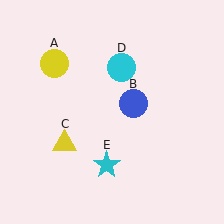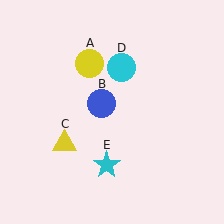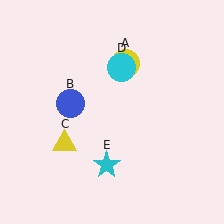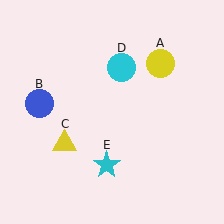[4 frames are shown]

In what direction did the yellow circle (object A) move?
The yellow circle (object A) moved right.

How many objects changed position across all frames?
2 objects changed position: yellow circle (object A), blue circle (object B).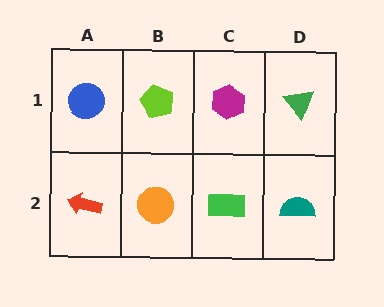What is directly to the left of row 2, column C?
An orange circle.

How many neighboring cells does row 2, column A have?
2.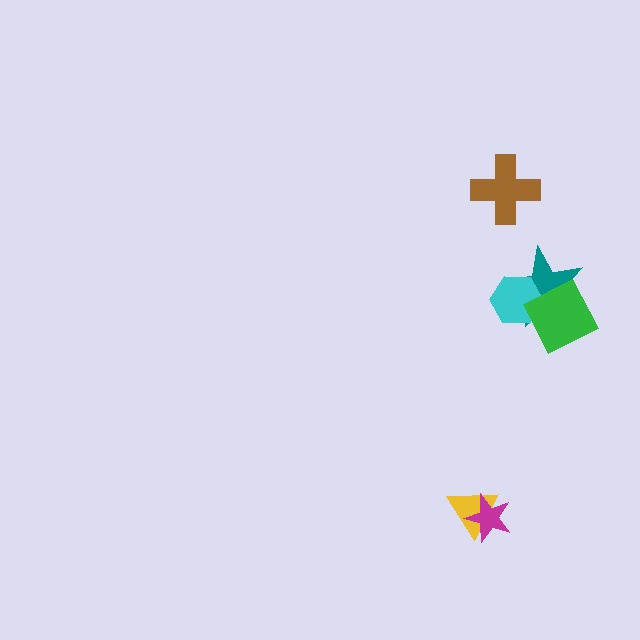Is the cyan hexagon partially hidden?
Yes, it is partially covered by another shape.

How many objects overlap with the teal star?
2 objects overlap with the teal star.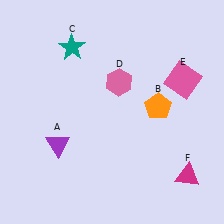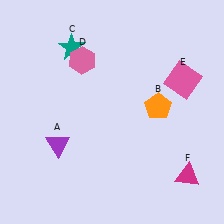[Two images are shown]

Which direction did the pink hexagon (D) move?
The pink hexagon (D) moved left.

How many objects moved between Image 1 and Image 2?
1 object moved between the two images.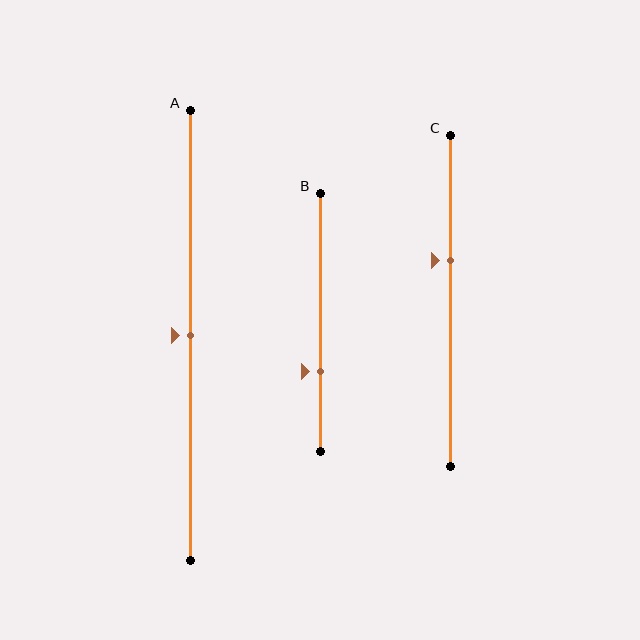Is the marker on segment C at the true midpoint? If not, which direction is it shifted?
No, the marker on segment C is shifted upward by about 12% of the segment length.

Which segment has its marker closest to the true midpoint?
Segment A has its marker closest to the true midpoint.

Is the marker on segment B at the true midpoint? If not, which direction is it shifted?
No, the marker on segment B is shifted downward by about 19% of the segment length.